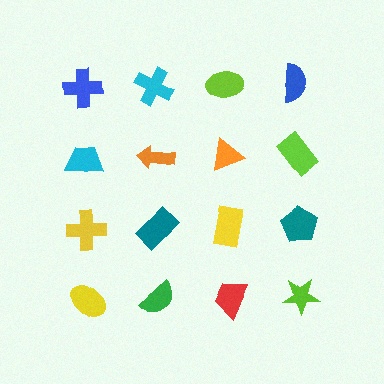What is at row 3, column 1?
A yellow cross.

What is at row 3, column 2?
A teal rectangle.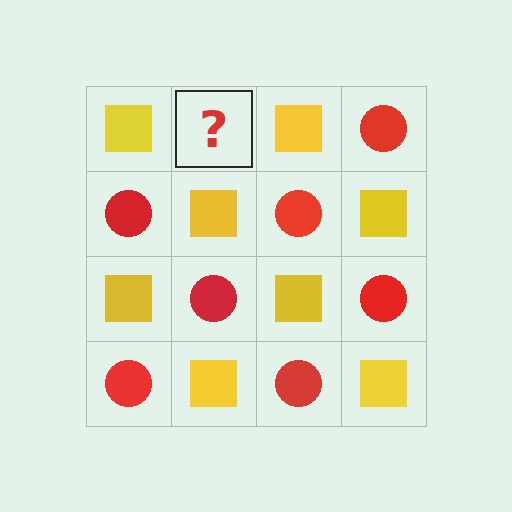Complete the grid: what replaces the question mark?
The question mark should be replaced with a red circle.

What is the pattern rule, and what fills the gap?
The rule is that it alternates yellow square and red circle in a checkerboard pattern. The gap should be filled with a red circle.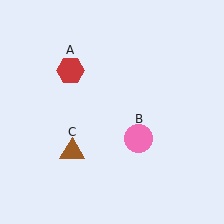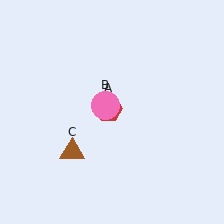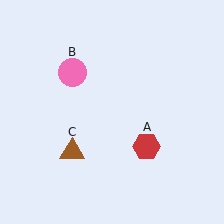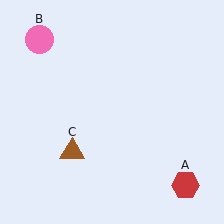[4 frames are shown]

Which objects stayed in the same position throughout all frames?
Brown triangle (object C) remained stationary.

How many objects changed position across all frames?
2 objects changed position: red hexagon (object A), pink circle (object B).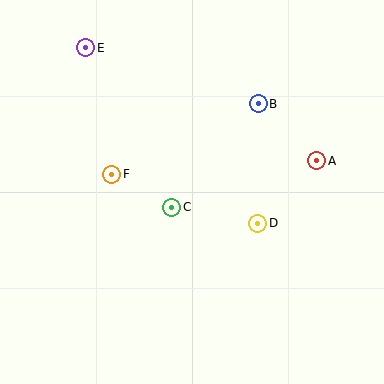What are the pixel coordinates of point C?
Point C is at (172, 207).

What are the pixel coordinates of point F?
Point F is at (112, 174).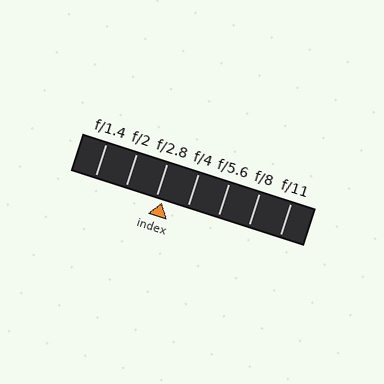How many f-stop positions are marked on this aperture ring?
There are 7 f-stop positions marked.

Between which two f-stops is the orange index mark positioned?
The index mark is between f/2.8 and f/4.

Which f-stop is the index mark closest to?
The index mark is closest to f/2.8.